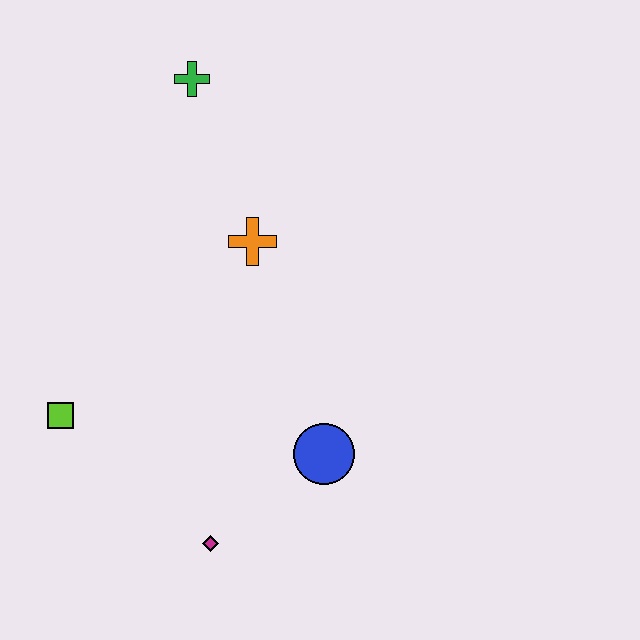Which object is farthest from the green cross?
The magenta diamond is farthest from the green cross.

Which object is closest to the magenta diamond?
The blue circle is closest to the magenta diamond.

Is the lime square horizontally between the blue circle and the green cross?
No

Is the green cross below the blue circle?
No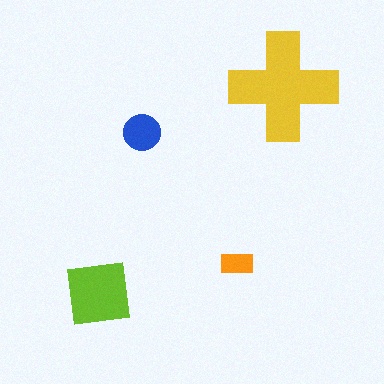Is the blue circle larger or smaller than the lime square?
Smaller.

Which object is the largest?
The yellow cross.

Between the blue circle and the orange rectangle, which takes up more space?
The blue circle.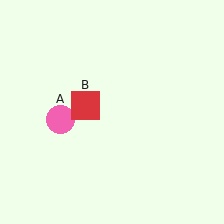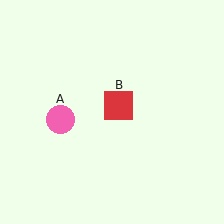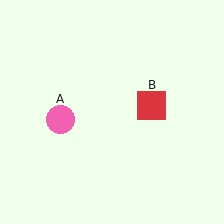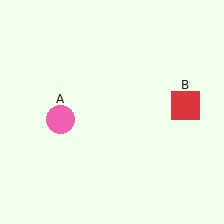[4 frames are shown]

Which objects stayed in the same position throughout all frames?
Pink circle (object A) remained stationary.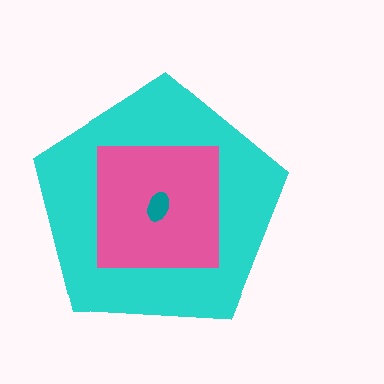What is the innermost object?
The teal ellipse.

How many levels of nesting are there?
3.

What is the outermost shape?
The cyan pentagon.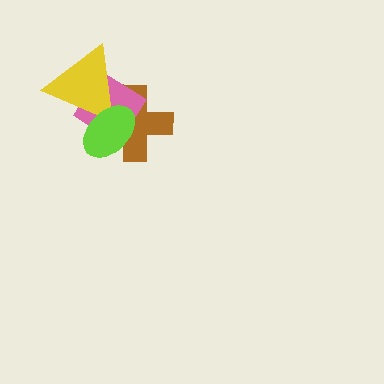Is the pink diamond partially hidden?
Yes, it is partially covered by another shape.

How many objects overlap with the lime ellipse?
3 objects overlap with the lime ellipse.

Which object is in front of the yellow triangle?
The lime ellipse is in front of the yellow triangle.